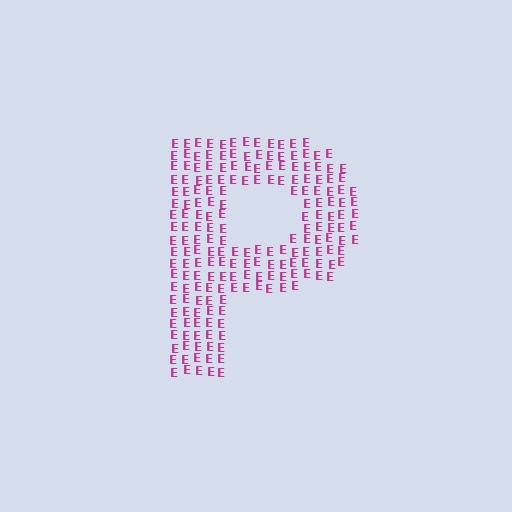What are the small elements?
The small elements are letter E's.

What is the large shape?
The large shape is the letter P.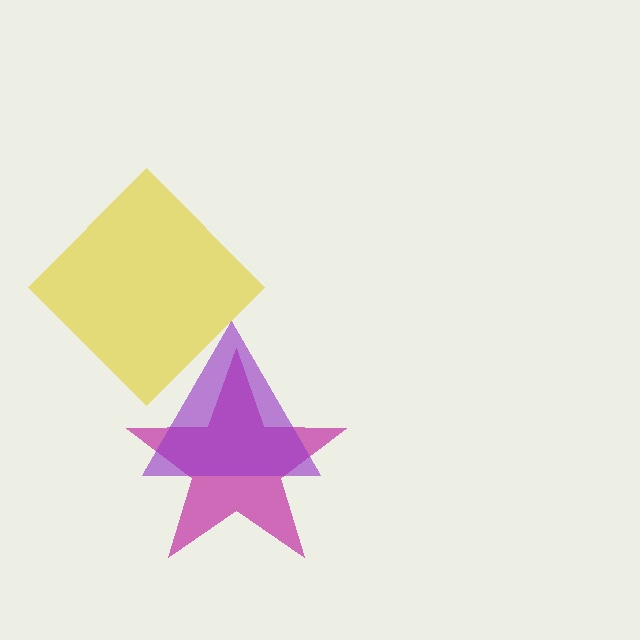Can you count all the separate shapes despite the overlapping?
Yes, there are 3 separate shapes.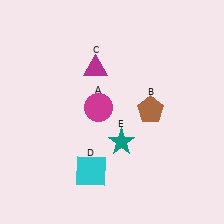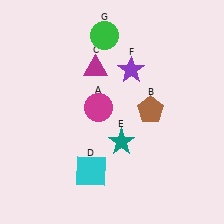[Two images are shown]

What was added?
A purple star (F), a green circle (G) were added in Image 2.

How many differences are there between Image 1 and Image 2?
There are 2 differences between the two images.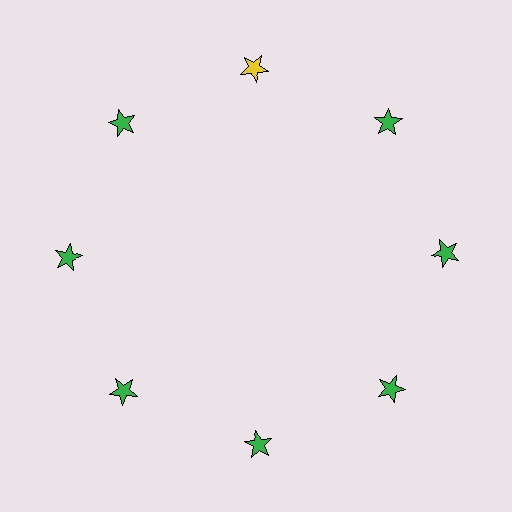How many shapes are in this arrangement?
There are 8 shapes arranged in a ring pattern.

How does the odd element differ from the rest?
It has a different color: yellow instead of green.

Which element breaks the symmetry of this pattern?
The yellow star at roughly the 12 o'clock position breaks the symmetry. All other shapes are green stars.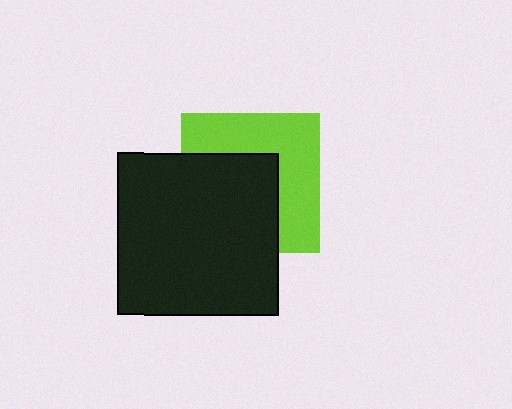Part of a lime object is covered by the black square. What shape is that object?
It is a square.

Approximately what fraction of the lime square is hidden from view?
Roughly 51% of the lime square is hidden behind the black square.